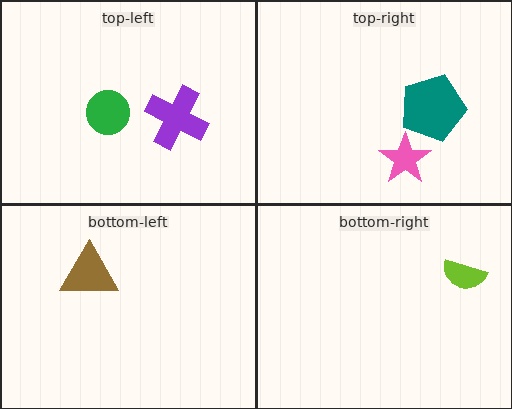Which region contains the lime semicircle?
The bottom-right region.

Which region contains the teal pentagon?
The top-right region.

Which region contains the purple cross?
The top-left region.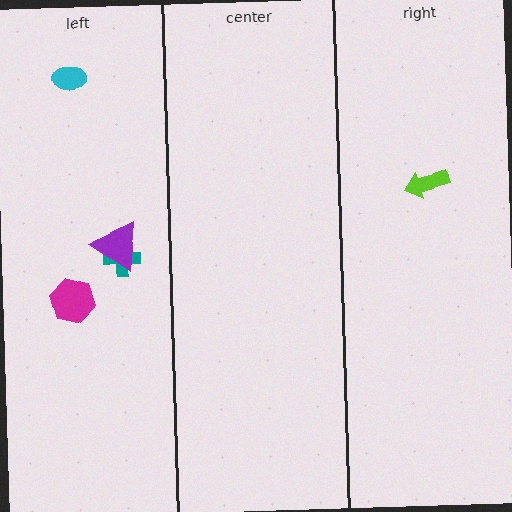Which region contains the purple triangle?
The left region.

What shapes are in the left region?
The teal cross, the magenta hexagon, the cyan ellipse, the purple triangle.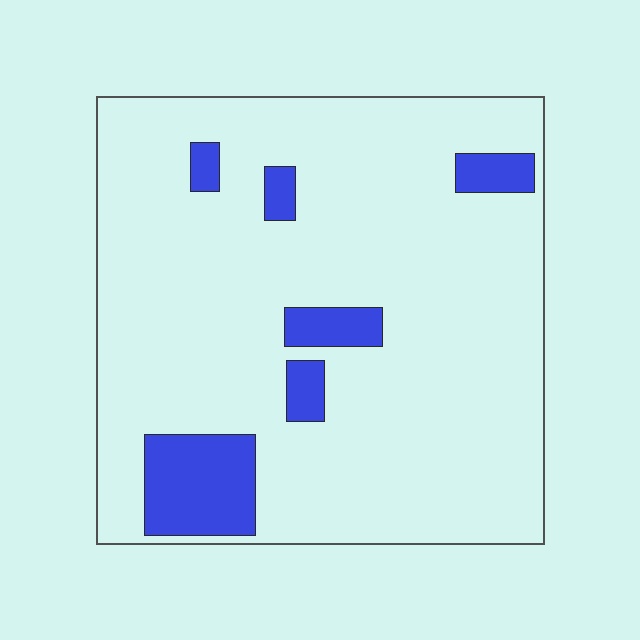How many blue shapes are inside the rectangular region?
6.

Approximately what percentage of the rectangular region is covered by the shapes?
Approximately 10%.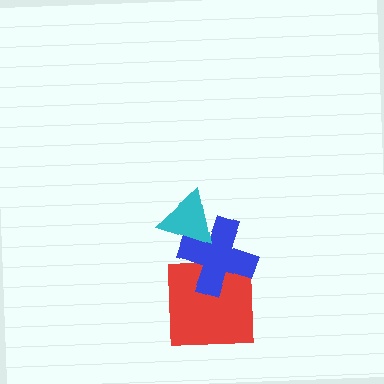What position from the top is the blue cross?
The blue cross is 2nd from the top.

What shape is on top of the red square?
The blue cross is on top of the red square.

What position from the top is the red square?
The red square is 3rd from the top.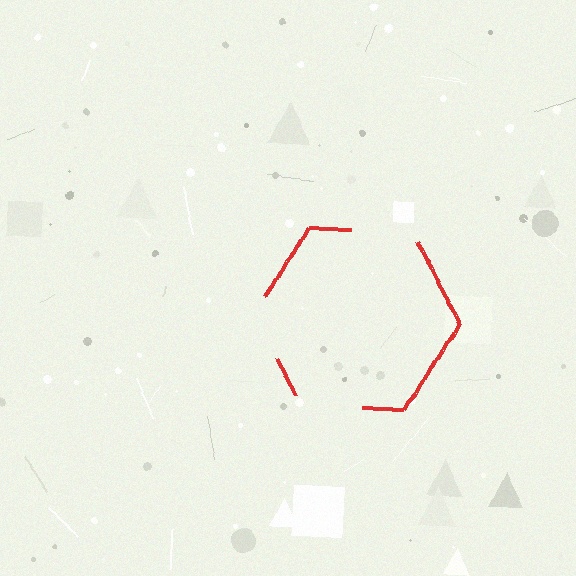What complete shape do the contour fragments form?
The contour fragments form a hexagon.